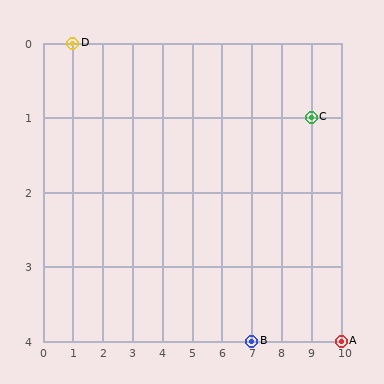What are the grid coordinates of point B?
Point B is at grid coordinates (7, 4).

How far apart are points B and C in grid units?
Points B and C are 2 columns and 3 rows apart (about 3.6 grid units diagonally).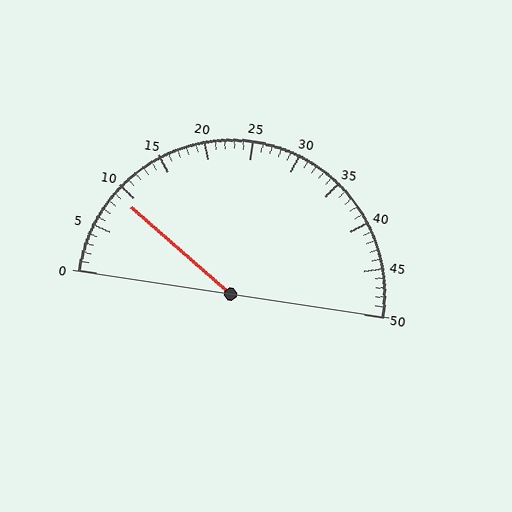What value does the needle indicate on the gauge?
The needle indicates approximately 9.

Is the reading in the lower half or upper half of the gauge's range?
The reading is in the lower half of the range (0 to 50).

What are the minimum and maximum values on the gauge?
The gauge ranges from 0 to 50.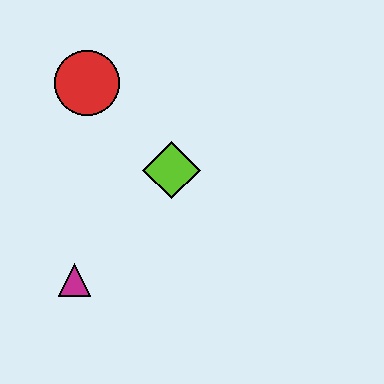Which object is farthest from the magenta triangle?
The red circle is farthest from the magenta triangle.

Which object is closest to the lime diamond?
The red circle is closest to the lime diamond.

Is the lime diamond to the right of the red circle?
Yes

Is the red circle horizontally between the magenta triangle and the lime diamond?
Yes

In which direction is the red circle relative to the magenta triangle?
The red circle is above the magenta triangle.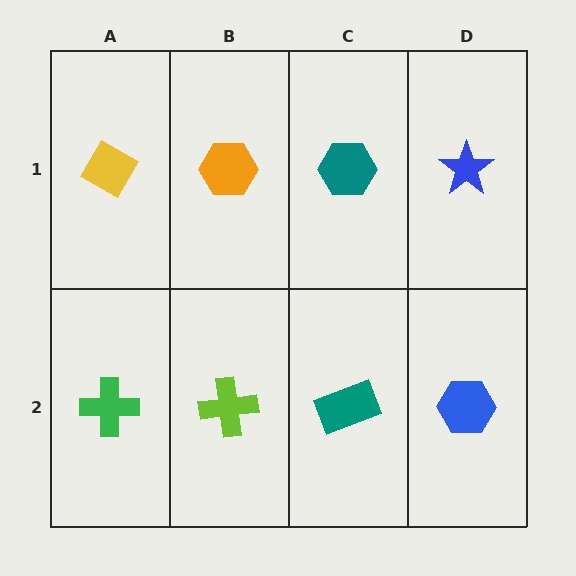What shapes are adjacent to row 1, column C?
A teal rectangle (row 2, column C), an orange hexagon (row 1, column B), a blue star (row 1, column D).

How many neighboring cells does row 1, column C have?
3.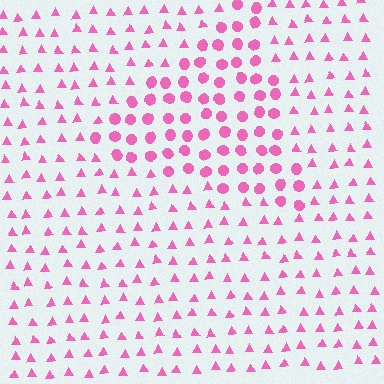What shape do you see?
I see a triangle.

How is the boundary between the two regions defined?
The boundary is defined by a change in element shape: circles inside vs. triangles outside. All elements share the same color and spacing.